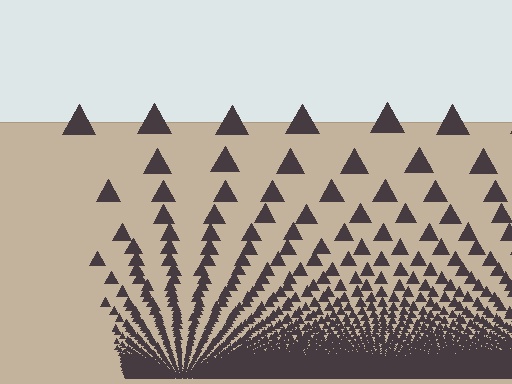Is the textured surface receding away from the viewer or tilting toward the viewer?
The surface appears to tilt toward the viewer. Texture elements get larger and sparser toward the top.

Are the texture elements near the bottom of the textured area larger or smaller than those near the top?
Smaller. The gradient is inverted — elements near the bottom are smaller and denser.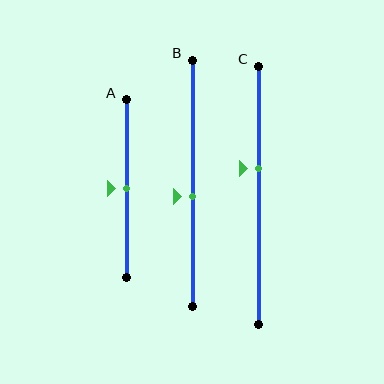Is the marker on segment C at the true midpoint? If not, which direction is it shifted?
No, the marker on segment C is shifted upward by about 10% of the segment length.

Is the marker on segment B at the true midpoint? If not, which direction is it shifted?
No, the marker on segment B is shifted downward by about 5% of the segment length.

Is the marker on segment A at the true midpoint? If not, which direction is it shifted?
Yes, the marker on segment A is at the true midpoint.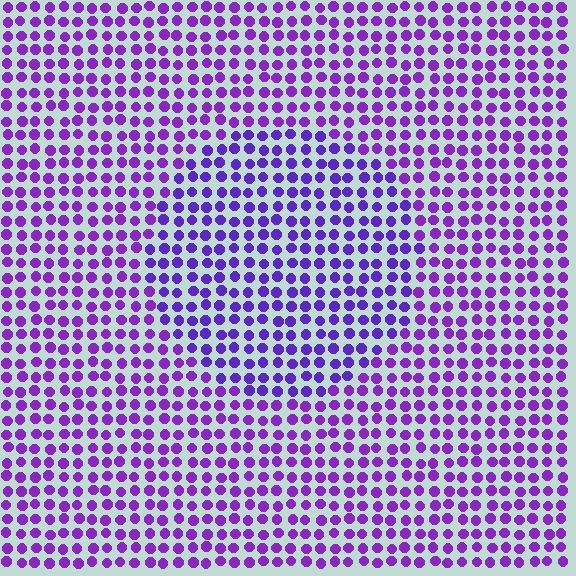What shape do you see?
I see a circle.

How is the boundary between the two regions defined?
The boundary is defined purely by a slight shift in hue (about 19 degrees). Spacing, size, and orientation are identical on both sides.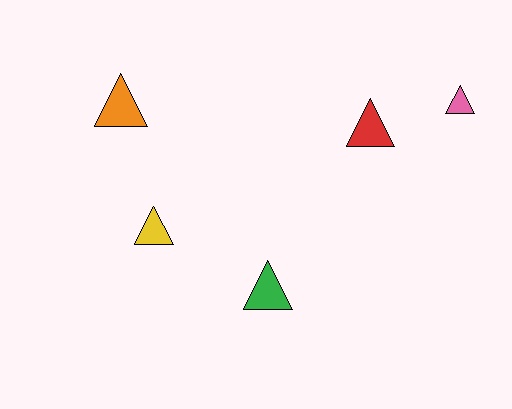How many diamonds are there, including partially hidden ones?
There are no diamonds.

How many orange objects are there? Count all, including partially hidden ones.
There is 1 orange object.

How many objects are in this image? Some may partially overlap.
There are 5 objects.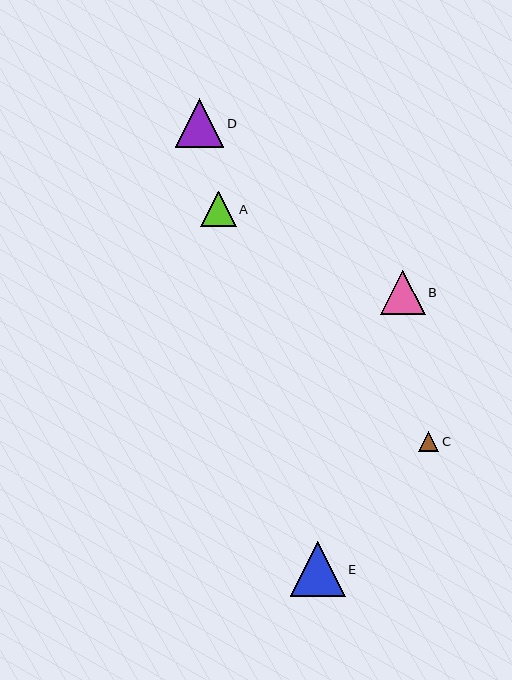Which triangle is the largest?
Triangle E is the largest with a size of approximately 55 pixels.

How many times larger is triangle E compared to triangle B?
Triangle E is approximately 1.2 times the size of triangle B.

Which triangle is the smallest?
Triangle C is the smallest with a size of approximately 20 pixels.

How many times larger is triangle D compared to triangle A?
Triangle D is approximately 1.4 times the size of triangle A.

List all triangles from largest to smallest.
From largest to smallest: E, D, B, A, C.